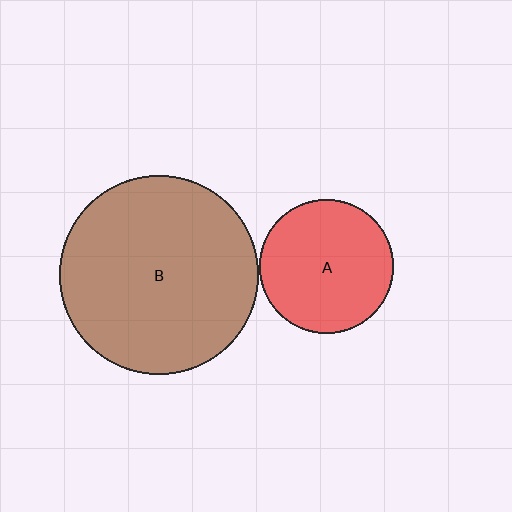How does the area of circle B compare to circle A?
Approximately 2.2 times.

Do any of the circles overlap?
No, none of the circles overlap.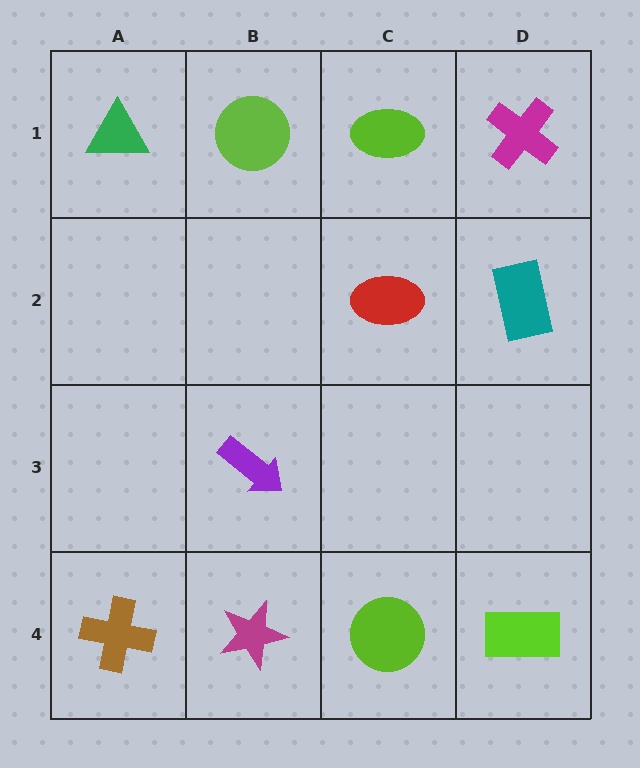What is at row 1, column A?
A green triangle.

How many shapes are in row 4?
4 shapes.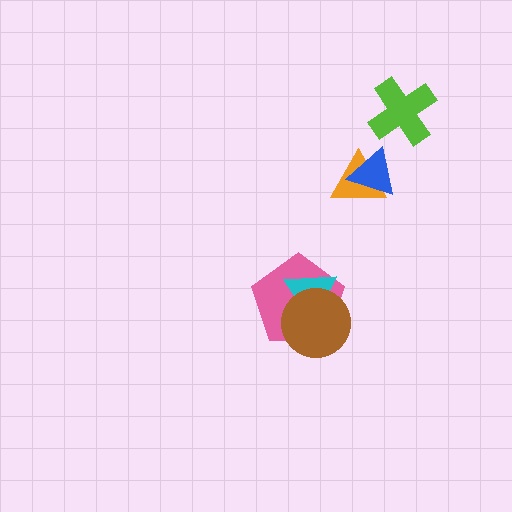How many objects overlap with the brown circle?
2 objects overlap with the brown circle.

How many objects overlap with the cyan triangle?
2 objects overlap with the cyan triangle.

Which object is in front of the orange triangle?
The blue triangle is in front of the orange triangle.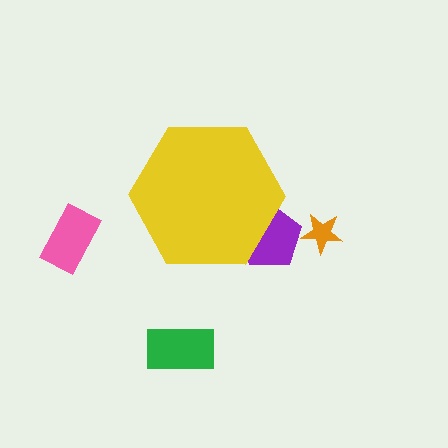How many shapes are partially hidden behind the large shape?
1 shape is partially hidden.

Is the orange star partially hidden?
No, the orange star is fully visible.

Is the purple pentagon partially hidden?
Yes, the purple pentagon is partially hidden behind the yellow hexagon.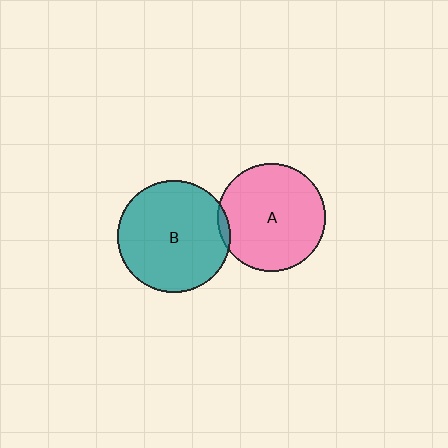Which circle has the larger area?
Circle B (teal).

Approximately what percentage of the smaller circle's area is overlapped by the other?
Approximately 5%.